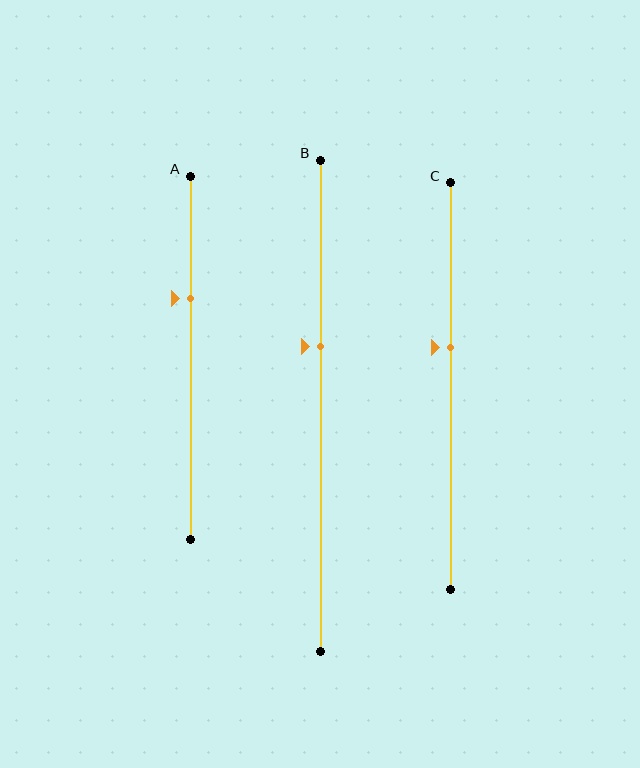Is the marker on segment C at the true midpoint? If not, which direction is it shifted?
No, the marker on segment C is shifted upward by about 9% of the segment length.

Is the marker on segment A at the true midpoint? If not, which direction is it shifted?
No, the marker on segment A is shifted upward by about 16% of the segment length.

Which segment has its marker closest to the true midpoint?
Segment C has its marker closest to the true midpoint.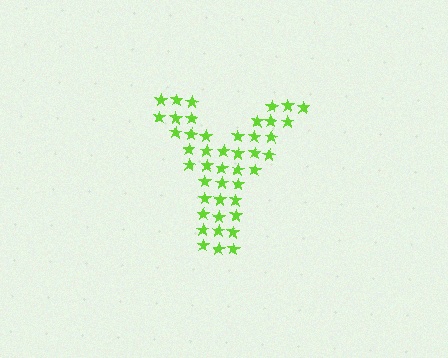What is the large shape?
The large shape is the letter Y.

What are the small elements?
The small elements are stars.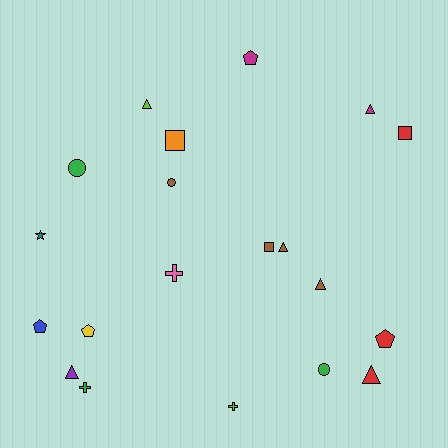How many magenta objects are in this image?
There are 2 magenta objects.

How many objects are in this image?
There are 20 objects.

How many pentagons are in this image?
There are 4 pentagons.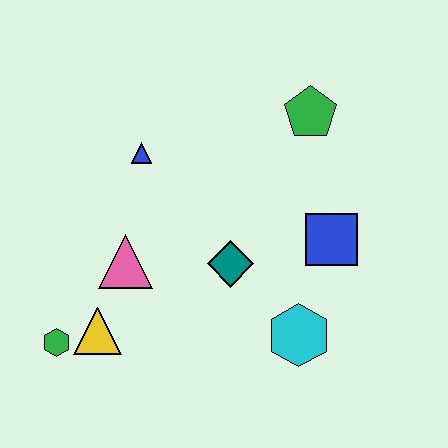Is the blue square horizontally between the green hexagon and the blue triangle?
No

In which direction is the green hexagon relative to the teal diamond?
The green hexagon is to the left of the teal diamond.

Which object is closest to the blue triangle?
The pink triangle is closest to the blue triangle.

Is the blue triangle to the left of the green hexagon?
No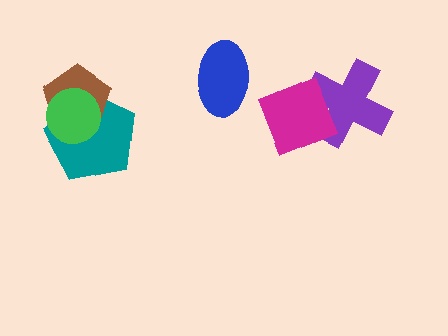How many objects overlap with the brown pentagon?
2 objects overlap with the brown pentagon.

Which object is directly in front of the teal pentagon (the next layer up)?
The brown pentagon is directly in front of the teal pentagon.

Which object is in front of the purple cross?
The magenta square is in front of the purple cross.